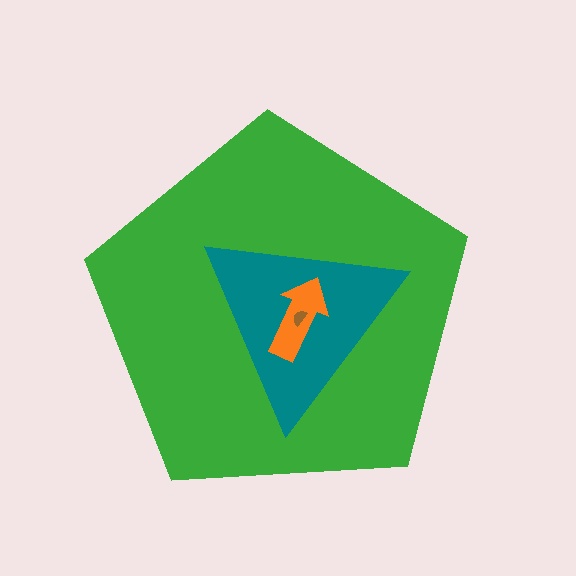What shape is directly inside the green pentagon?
The teal triangle.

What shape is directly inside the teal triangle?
The orange arrow.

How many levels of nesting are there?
4.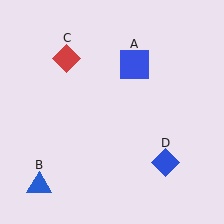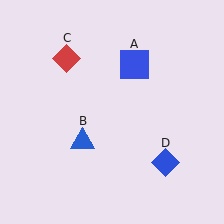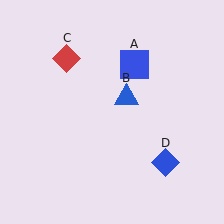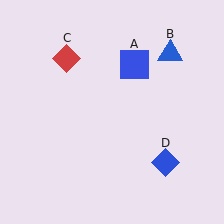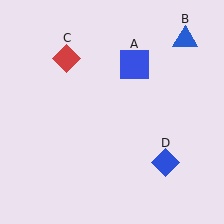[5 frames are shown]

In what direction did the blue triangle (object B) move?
The blue triangle (object B) moved up and to the right.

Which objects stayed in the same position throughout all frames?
Blue square (object A) and red diamond (object C) and blue diamond (object D) remained stationary.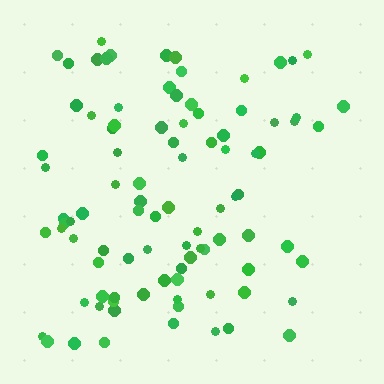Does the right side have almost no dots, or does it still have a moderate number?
Still a moderate number, just noticeably fewer than the left.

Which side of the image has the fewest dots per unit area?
The right.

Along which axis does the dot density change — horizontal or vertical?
Horizontal.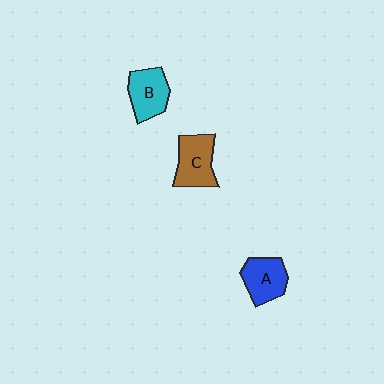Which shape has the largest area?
Shape C (brown).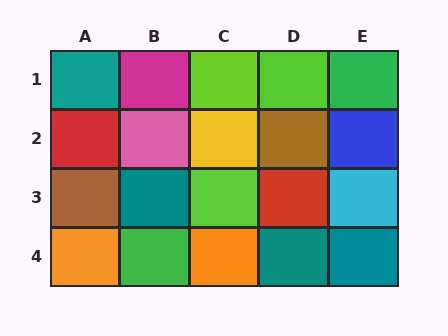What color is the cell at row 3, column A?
Brown.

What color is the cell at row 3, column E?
Cyan.